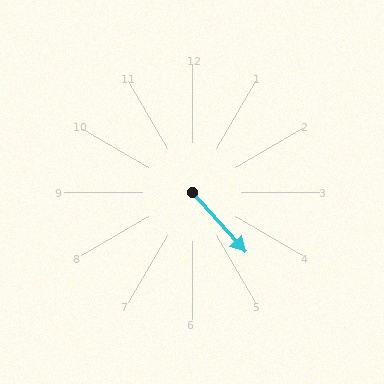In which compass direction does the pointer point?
Southeast.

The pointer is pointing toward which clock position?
Roughly 5 o'clock.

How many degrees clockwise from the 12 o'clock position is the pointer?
Approximately 138 degrees.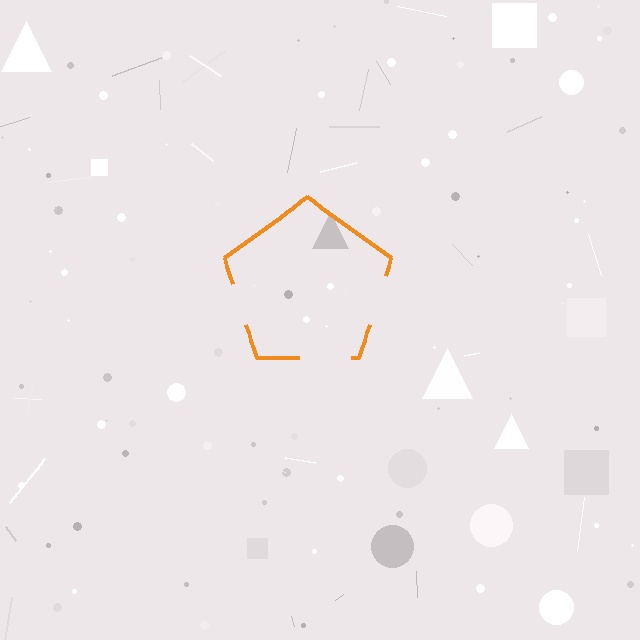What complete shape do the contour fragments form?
The contour fragments form a pentagon.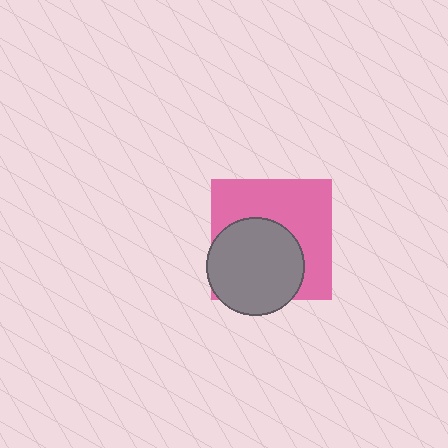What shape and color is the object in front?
The object in front is a gray circle.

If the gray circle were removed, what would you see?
You would see the complete pink square.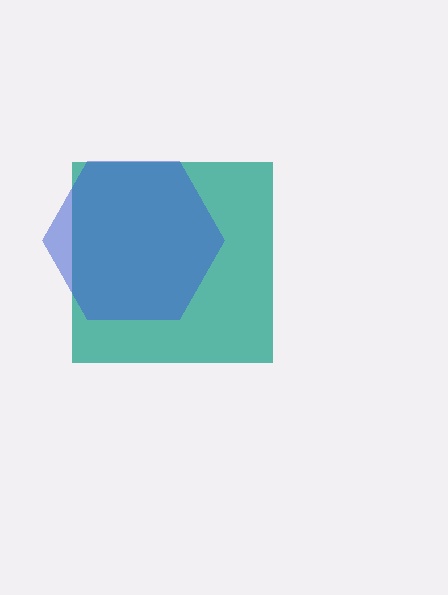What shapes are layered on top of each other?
The layered shapes are: a teal square, a blue hexagon.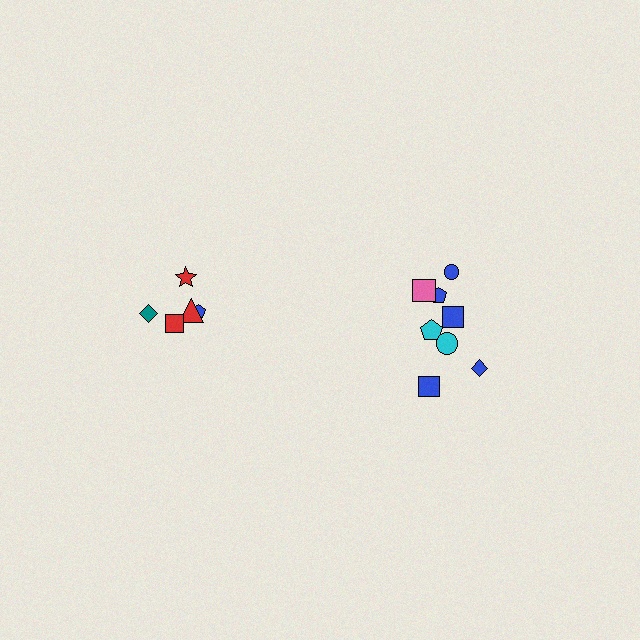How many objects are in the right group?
There are 8 objects.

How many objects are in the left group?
There are 5 objects.